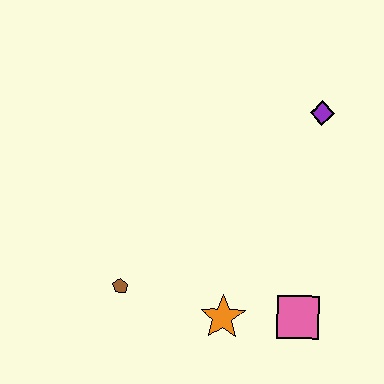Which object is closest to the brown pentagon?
The orange star is closest to the brown pentagon.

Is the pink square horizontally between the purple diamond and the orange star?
Yes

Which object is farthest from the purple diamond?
The brown pentagon is farthest from the purple diamond.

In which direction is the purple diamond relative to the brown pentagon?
The purple diamond is to the right of the brown pentagon.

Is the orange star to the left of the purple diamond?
Yes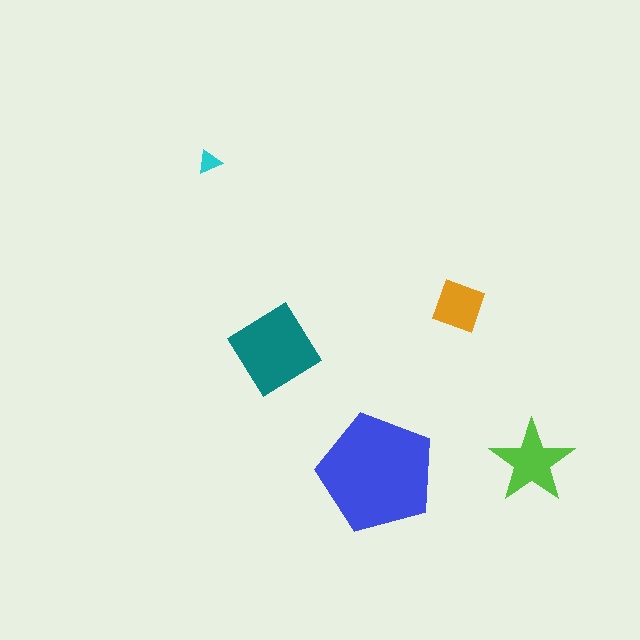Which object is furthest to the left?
The cyan triangle is leftmost.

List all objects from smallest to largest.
The cyan triangle, the orange diamond, the lime star, the teal diamond, the blue pentagon.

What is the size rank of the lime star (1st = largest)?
3rd.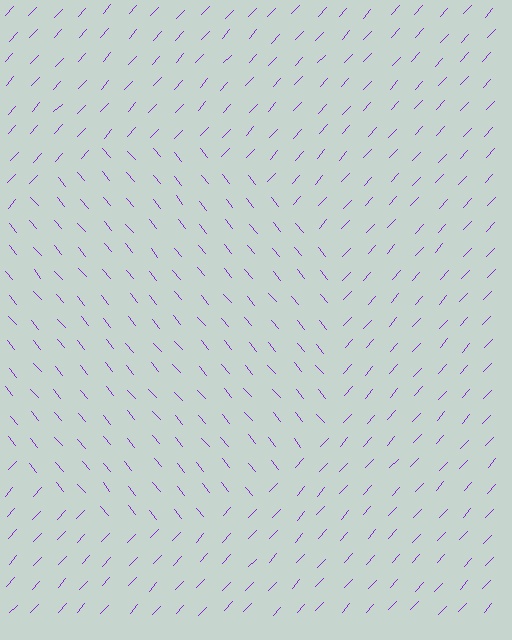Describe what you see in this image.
The image is filled with small purple line segments. A circle region in the image has lines oriented differently from the surrounding lines, creating a visible texture boundary.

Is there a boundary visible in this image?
Yes, there is a texture boundary formed by a change in line orientation.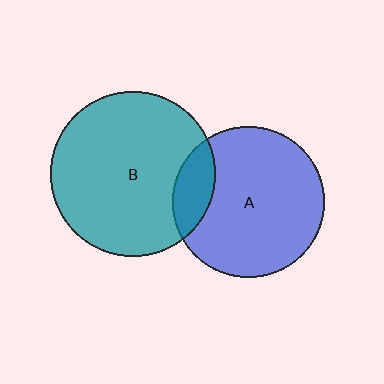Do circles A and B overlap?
Yes.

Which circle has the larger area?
Circle B (teal).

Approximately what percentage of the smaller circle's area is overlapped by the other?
Approximately 15%.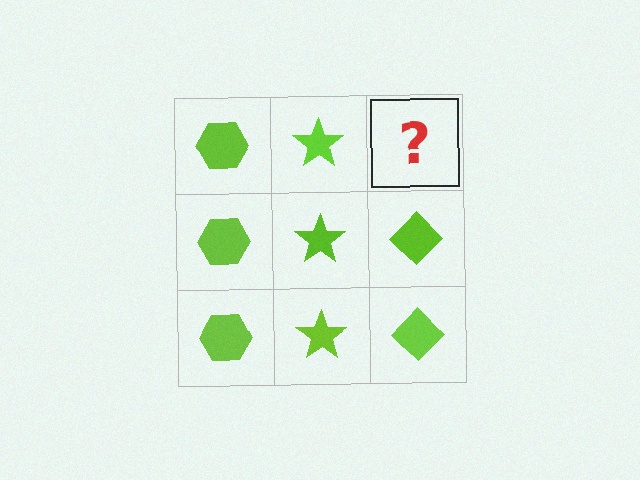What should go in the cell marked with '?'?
The missing cell should contain a lime diamond.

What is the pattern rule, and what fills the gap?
The rule is that each column has a consistent shape. The gap should be filled with a lime diamond.